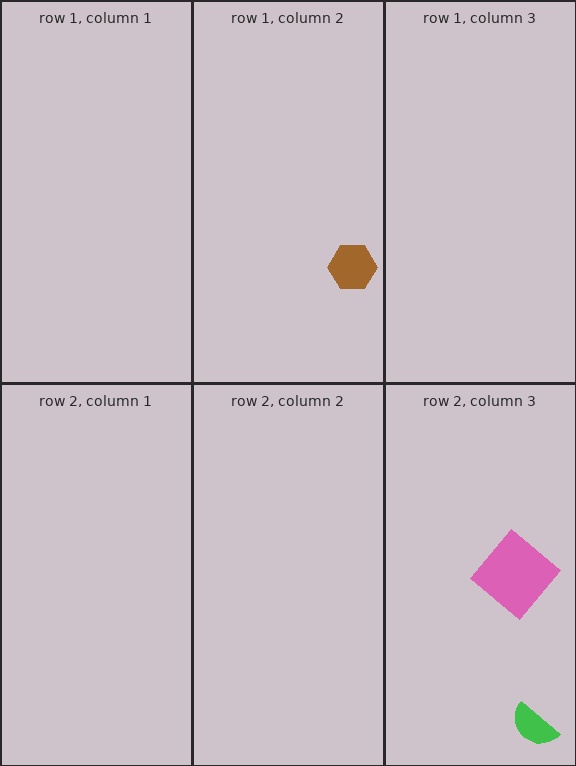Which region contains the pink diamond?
The row 2, column 3 region.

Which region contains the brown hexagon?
The row 1, column 2 region.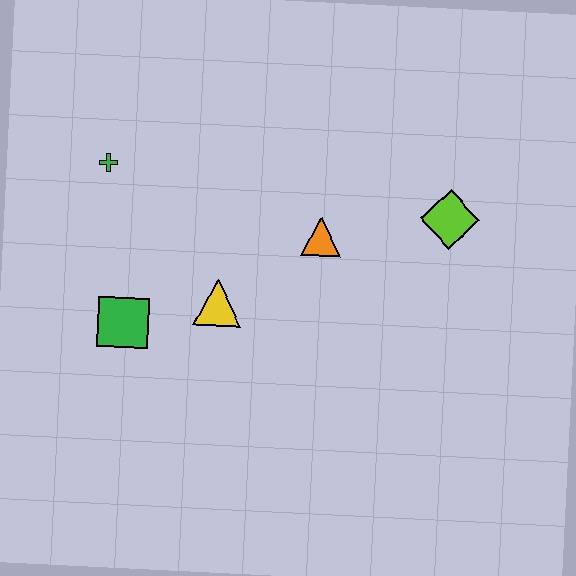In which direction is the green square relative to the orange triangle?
The green square is to the left of the orange triangle.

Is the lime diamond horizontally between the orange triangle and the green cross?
No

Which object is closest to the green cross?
The green square is closest to the green cross.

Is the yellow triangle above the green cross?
No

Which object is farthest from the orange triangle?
The green cross is farthest from the orange triangle.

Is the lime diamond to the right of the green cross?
Yes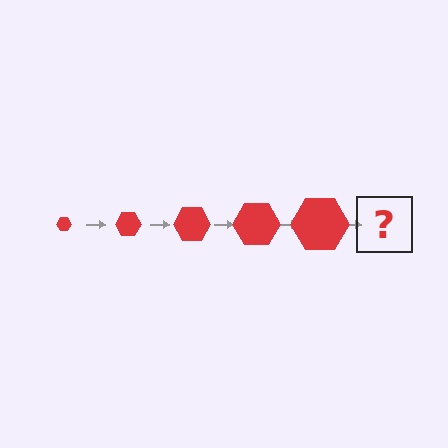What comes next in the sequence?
The next element should be a red hexagon, larger than the previous one.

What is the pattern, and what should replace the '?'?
The pattern is that the hexagon gets progressively larger each step. The '?' should be a red hexagon, larger than the previous one.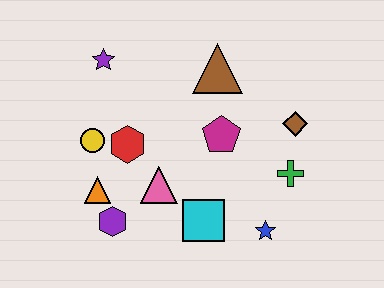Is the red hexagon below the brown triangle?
Yes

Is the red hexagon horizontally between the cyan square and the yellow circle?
Yes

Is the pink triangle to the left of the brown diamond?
Yes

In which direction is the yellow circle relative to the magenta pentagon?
The yellow circle is to the left of the magenta pentagon.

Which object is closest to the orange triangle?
The purple hexagon is closest to the orange triangle.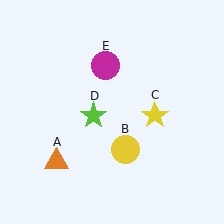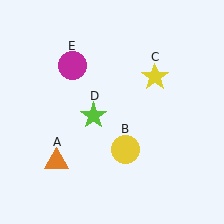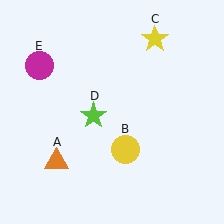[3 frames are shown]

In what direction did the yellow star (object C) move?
The yellow star (object C) moved up.